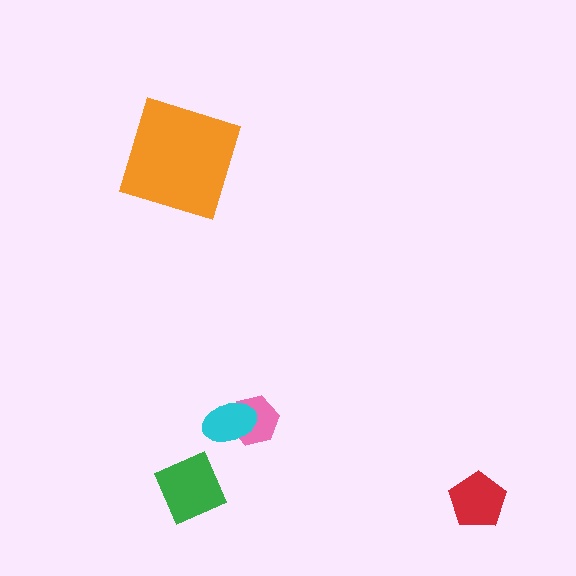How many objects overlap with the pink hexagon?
1 object overlaps with the pink hexagon.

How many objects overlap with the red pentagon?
0 objects overlap with the red pentagon.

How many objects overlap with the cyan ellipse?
1 object overlaps with the cyan ellipse.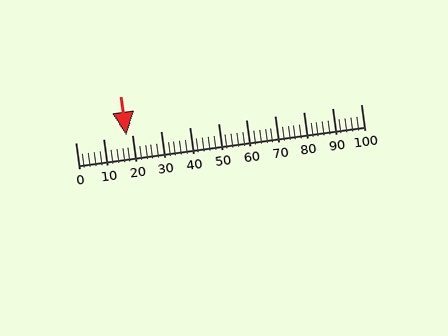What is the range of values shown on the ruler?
The ruler shows values from 0 to 100.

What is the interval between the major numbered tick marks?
The major tick marks are spaced 10 units apart.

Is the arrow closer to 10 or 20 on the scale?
The arrow is closer to 20.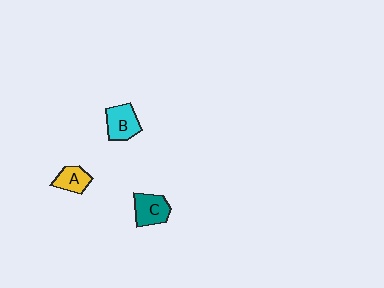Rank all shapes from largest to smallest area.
From largest to smallest: C (teal), B (cyan), A (yellow).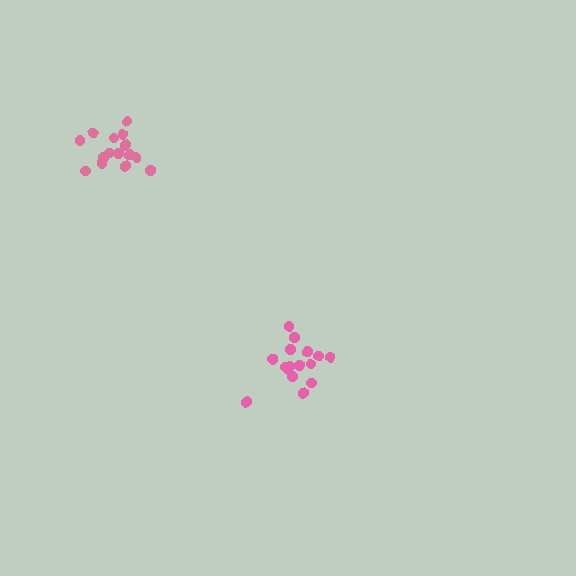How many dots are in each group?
Group 1: 15 dots, Group 2: 16 dots (31 total).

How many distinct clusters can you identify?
There are 2 distinct clusters.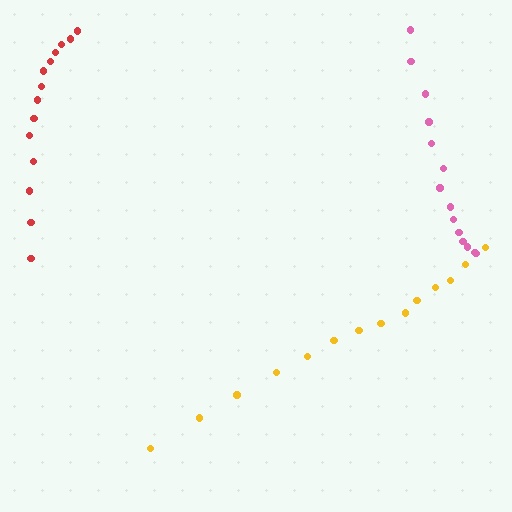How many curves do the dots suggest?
There are 3 distinct paths.